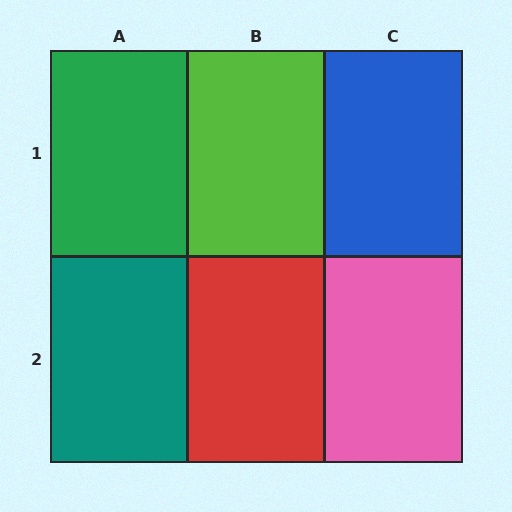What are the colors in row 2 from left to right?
Teal, red, pink.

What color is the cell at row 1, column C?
Blue.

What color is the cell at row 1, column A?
Green.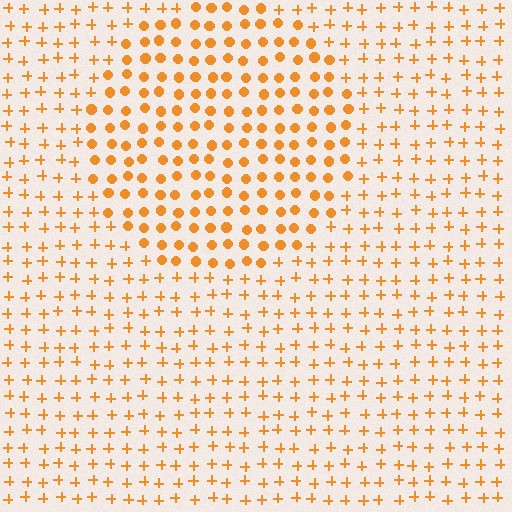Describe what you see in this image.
The image is filled with small orange elements arranged in a uniform grid. A circle-shaped region contains circles, while the surrounding area contains plus signs. The boundary is defined purely by the change in element shape.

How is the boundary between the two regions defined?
The boundary is defined by a change in element shape: circles inside vs. plus signs outside. All elements share the same color and spacing.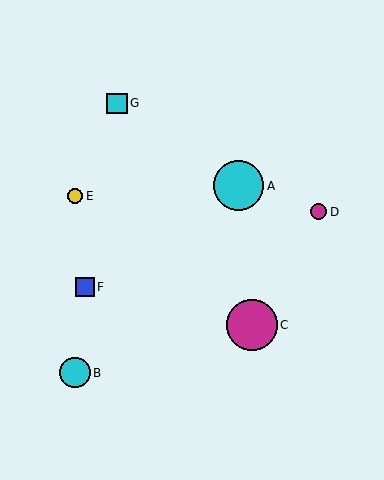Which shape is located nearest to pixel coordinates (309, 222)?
The magenta circle (labeled D) at (319, 212) is nearest to that location.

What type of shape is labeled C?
Shape C is a magenta circle.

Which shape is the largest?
The magenta circle (labeled C) is the largest.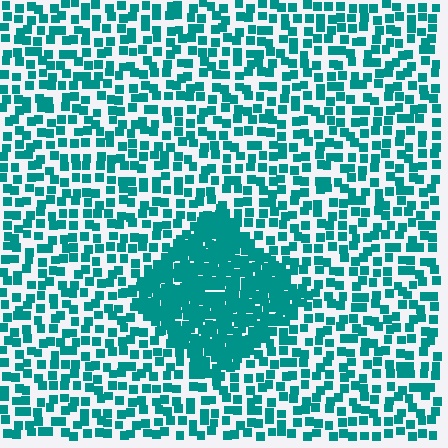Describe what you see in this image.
The image contains small teal elements arranged at two different densities. A diamond-shaped region is visible where the elements are more densely packed than the surrounding area.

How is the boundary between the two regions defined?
The boundary is defined by a change in element density (approximately 2.5x ratio). All elements are the same color, size, and shape.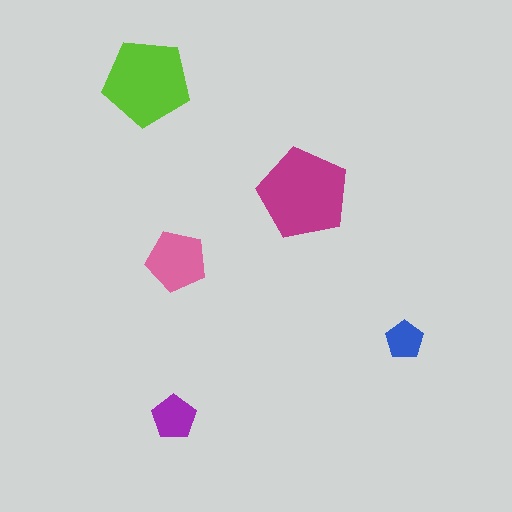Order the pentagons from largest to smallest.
the magenta one, the lime one, the pink one, the purple one, the blue one.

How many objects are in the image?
There are 5 objects in the image.